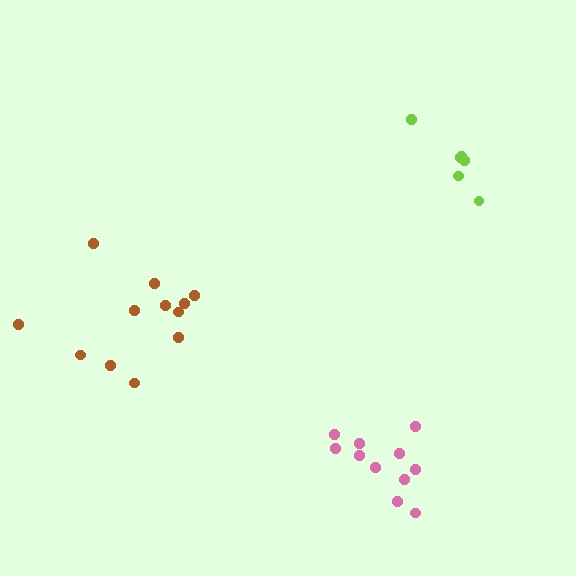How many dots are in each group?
Group 1: 11 dots, Group 2: 6 dots, Group 3: 12 dots (29 total).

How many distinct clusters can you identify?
There are 3 distinct clusters.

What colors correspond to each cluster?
The clusters are colored: pink, lime, brown.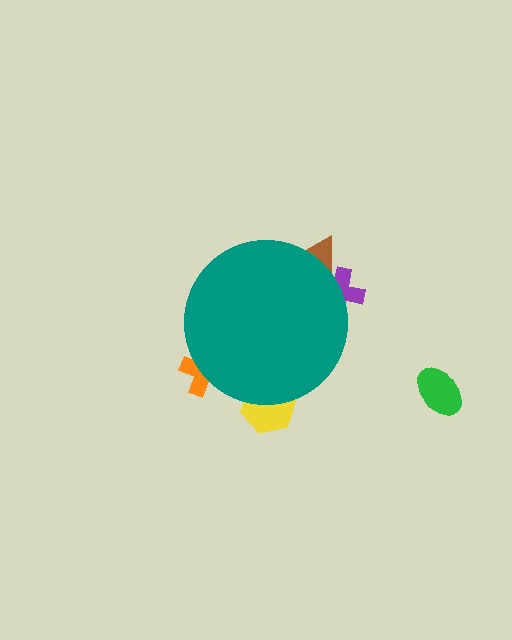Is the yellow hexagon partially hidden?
Yes, the yellow hexagon is partially hidden behind the teal circle.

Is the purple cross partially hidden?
Yes, the purple cross is partially hidden behind the teal circle.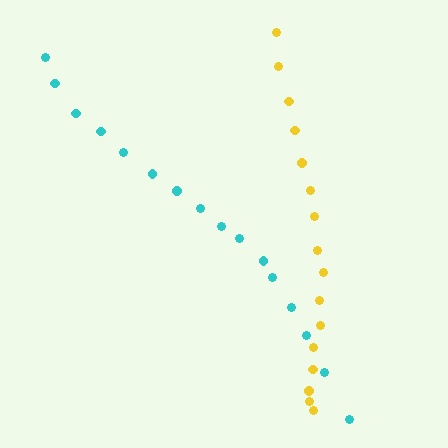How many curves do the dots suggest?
There are 2 distinct paths.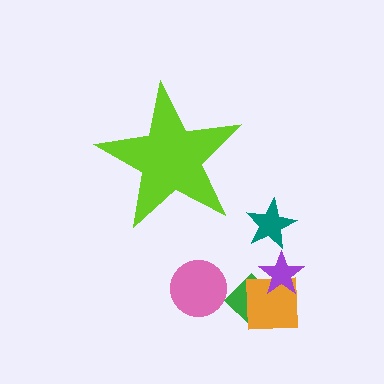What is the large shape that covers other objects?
A lime star.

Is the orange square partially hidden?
No, the orange square is fully visible.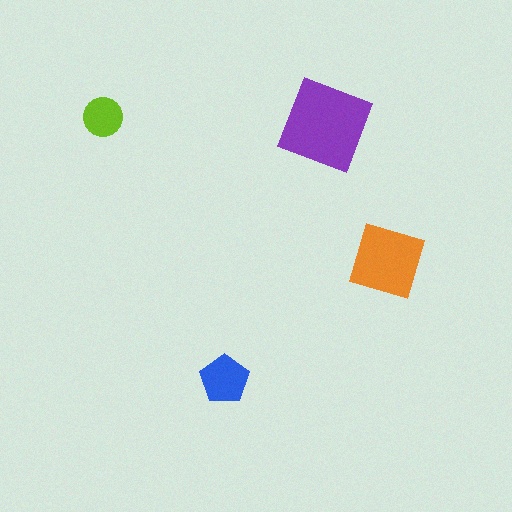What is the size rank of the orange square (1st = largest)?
2nd.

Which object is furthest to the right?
The orange square is rightmost.